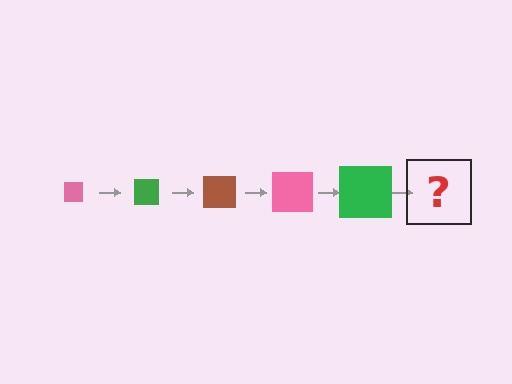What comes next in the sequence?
The next element should be a brown square, larger than the previous one.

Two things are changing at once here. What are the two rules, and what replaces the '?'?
The two rules are that the square grows larger each step and the color cycles through pink, green, and brown. The '?' should be a brown square, larger than the previous one.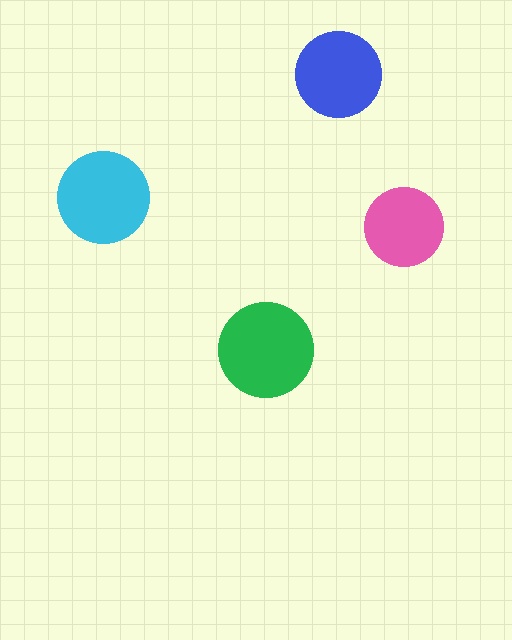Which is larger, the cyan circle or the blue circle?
The cyan one.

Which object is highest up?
The blue circle is topmost.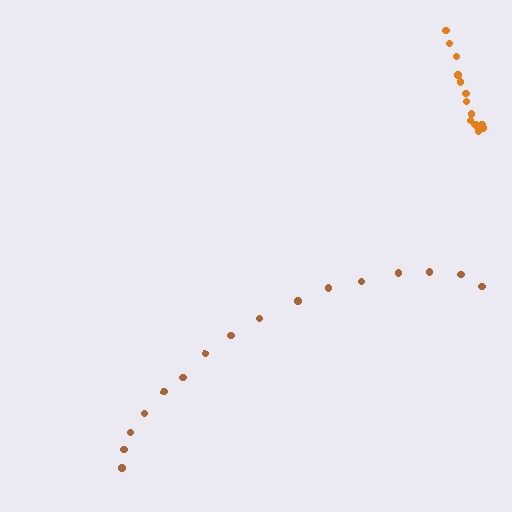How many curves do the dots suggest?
There are 2 distinct paths.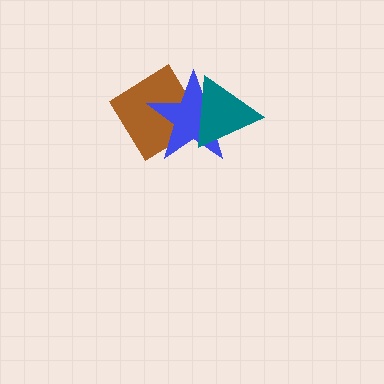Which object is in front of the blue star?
The teal triangle is in front of the blue star.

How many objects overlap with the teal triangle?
2 objects overlap with the teal triangle.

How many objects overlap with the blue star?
2 objects overlap with the blue star.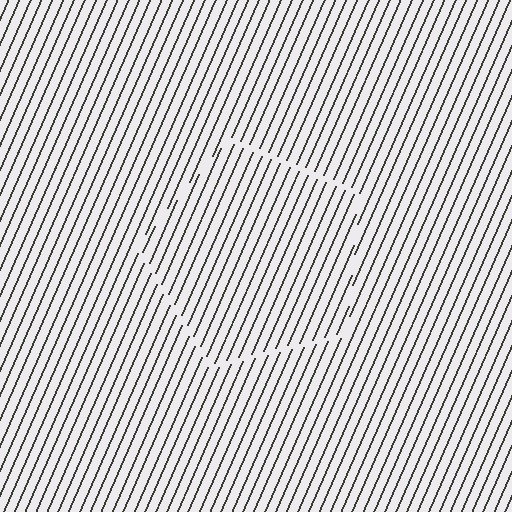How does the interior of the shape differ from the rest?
The interior of the shape contains the same grating, shifted by half a period — the contour is defined by the phase discontinuity where line-ends from the inner and outer gratings abut.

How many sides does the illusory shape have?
5 sides — the line-ends trace a pentagon.